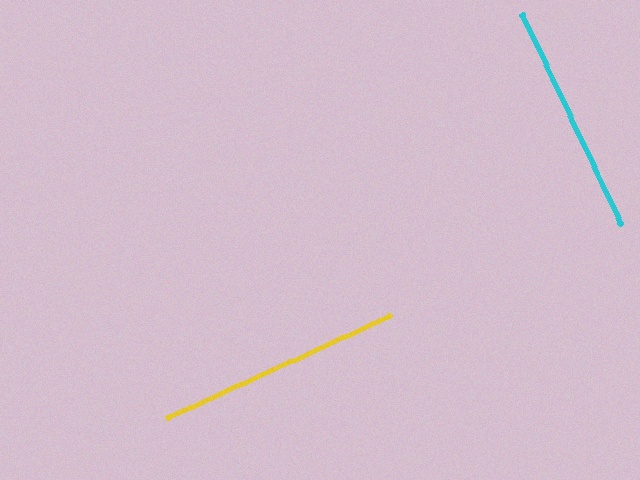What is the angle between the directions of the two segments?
Approximately 89 degrees.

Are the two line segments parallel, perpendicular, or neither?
Perpendicular — they meet at approximately 89°.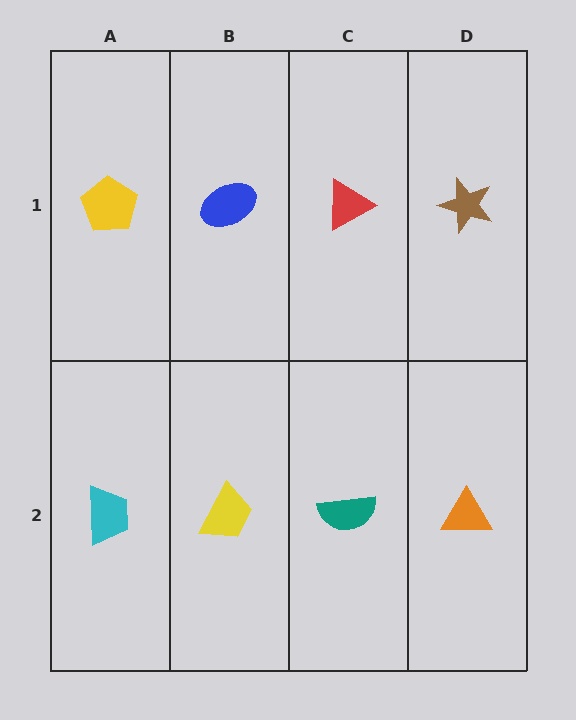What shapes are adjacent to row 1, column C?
A teal semicircle (row 2, column C), a blue ellipse (row 1, column B), a brown star (row 1, column D).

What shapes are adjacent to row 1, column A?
A cyan trapezoid (row 2, column A), a blue ellipse (row 1, column B).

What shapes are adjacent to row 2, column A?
A yellow pentagon (row 1, column A), a yellow trapezoid (row 2, column B).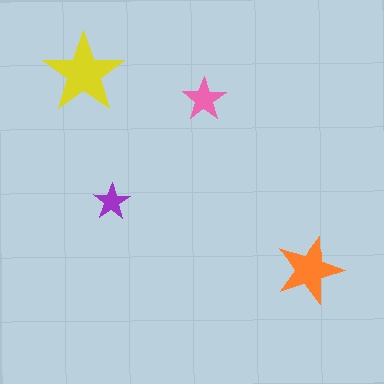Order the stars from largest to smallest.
the yellow one, the orange one, the pink one, the purple one.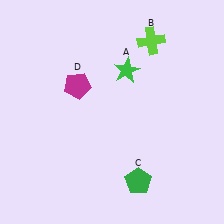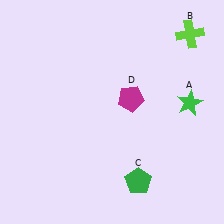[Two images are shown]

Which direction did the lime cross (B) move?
The lime cross (B) moved right.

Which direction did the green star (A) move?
The green star (A) moved right.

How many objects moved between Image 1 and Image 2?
3 objects moved between the two images.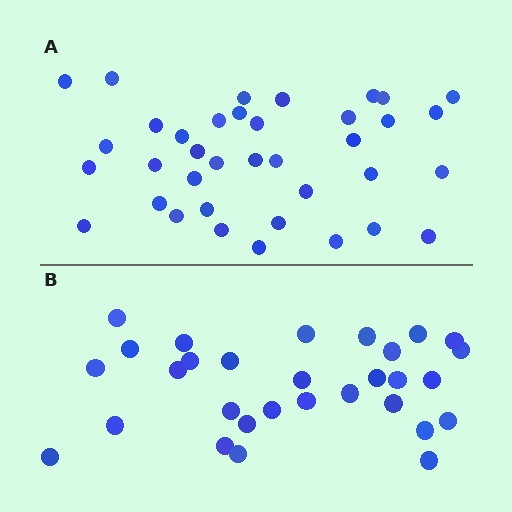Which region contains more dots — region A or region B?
Region A (the top region) has more dots.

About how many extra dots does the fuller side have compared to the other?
Region A has roughly 8 or so more dots than region B.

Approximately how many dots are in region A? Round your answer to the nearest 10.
About 40 dots. (The exact count is 37, which rounds to 40.)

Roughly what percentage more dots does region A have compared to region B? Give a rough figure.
About 25% more.